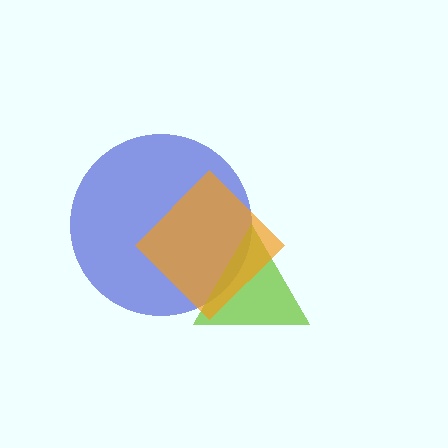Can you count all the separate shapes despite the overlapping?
Yes, there are 3 separate shapes.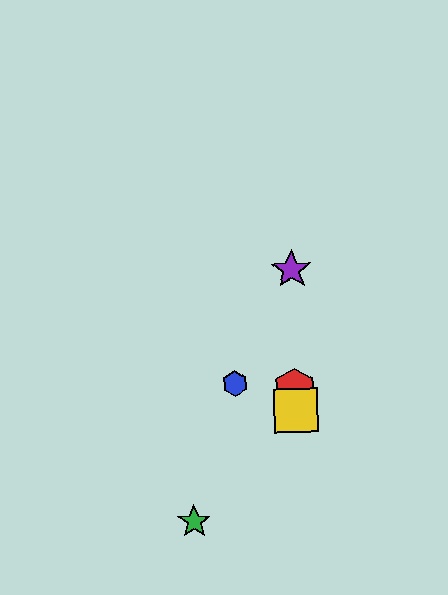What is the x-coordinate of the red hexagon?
The red hexagon is at x≈295.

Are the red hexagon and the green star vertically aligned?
No, the red hexagon is at x≈295 and the green star is at x≈194.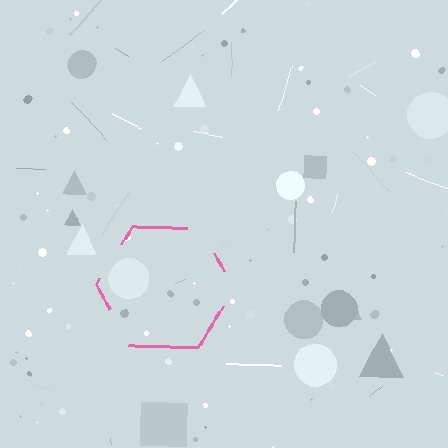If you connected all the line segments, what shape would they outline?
They would outline a hexagon.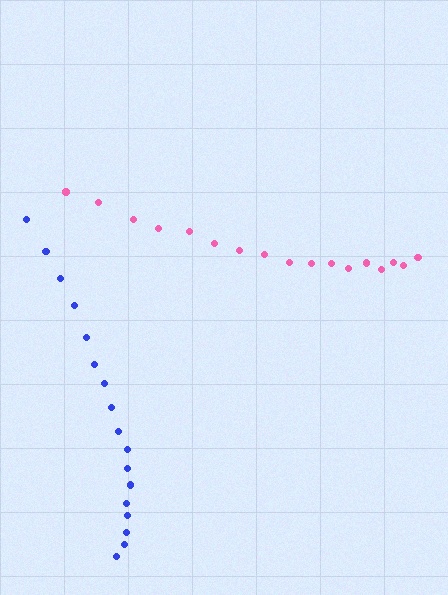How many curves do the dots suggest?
There are 2 distinct paths.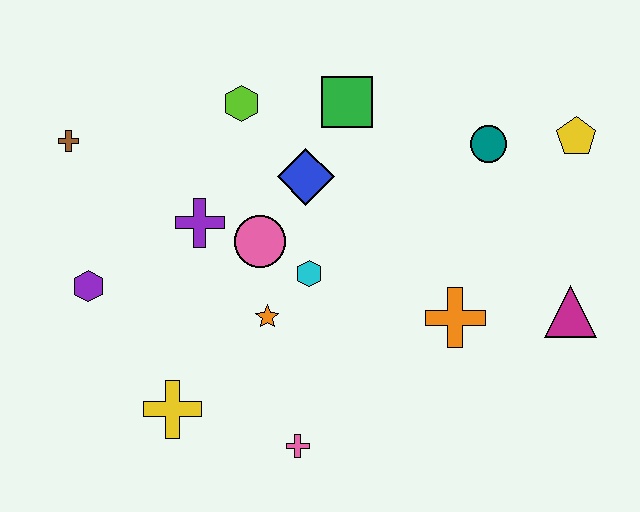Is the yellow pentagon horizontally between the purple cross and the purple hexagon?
No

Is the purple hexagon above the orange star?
Yes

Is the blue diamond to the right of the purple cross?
Yes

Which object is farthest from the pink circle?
The yellow pentagon is farthest from the pink circle.